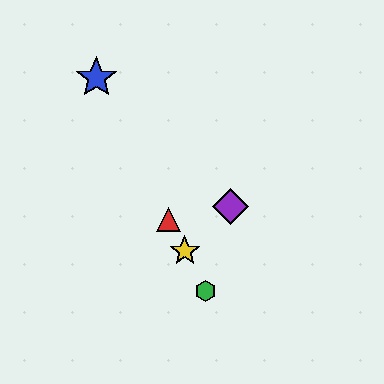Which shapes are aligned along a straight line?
The red triangle, the blue star, the green hexagon, the yellow star are aligned along a straight line.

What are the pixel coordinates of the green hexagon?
The green hexagon is at (205, 291).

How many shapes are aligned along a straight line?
4 shapes (the red triangle, the blue star, the green hexagon, the yellow star) are aligned along a straight line.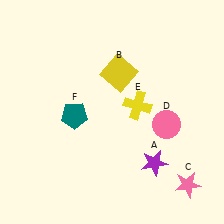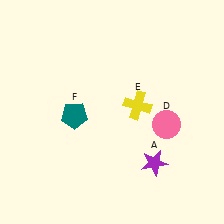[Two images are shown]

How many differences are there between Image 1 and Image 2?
There are 2 differences between the two images.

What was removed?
The yellow square (B), the pink star (C) were removed in Image 2.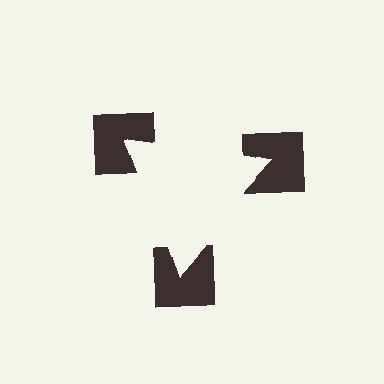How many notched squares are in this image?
There are 3 — one at each vertex of the illusory triangle.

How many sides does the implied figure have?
3 sides.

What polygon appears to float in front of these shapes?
An illusory triangle — its edges are inferred from the aligned wedge cuts in the notched squares, not physically drawn.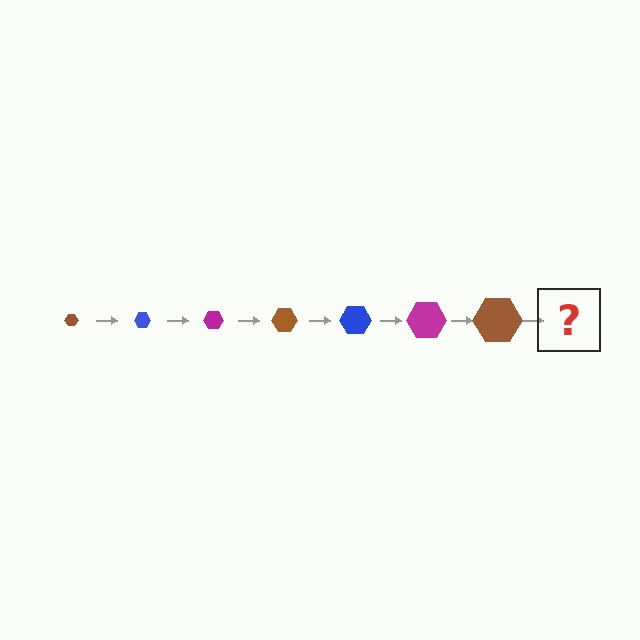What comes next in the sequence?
The next element should be a blue hexagon, larger than the previous one.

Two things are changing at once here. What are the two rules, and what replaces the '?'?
The two rules are that the hexagon grows larger each step and the color cycles through brown, blue, and magenta. The '?' should be a blue hexagon, larger than the previous one.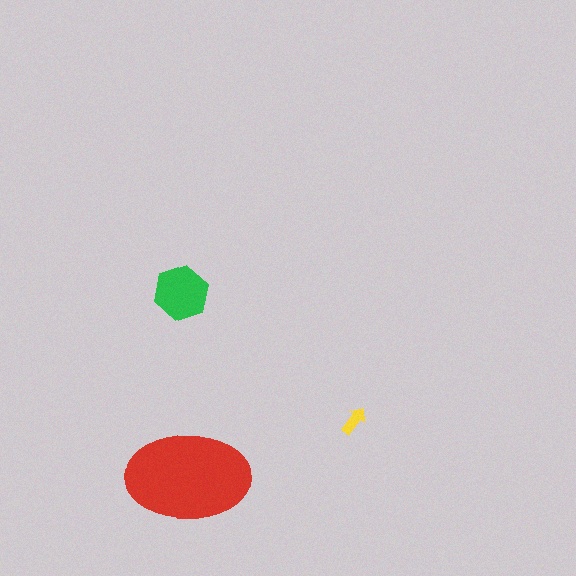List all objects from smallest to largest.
The yellow arrow, the green hexagon, the red ellipse.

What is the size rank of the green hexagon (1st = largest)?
2nd.